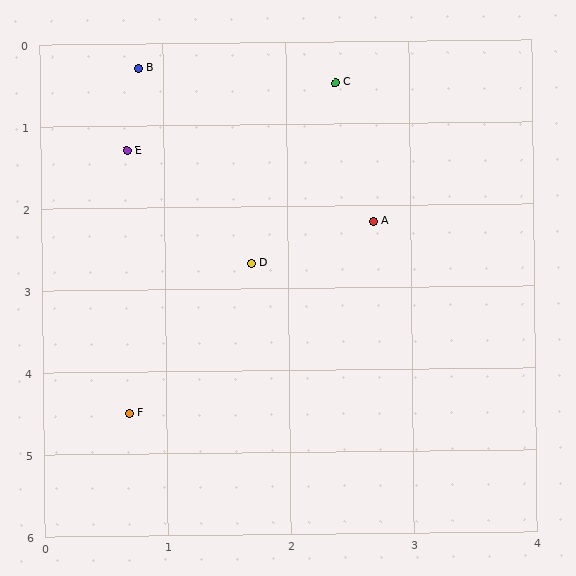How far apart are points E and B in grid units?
Points E and B are about 1.0 grid units apart.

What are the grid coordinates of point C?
Point C is at approximately (2.4, 0.5).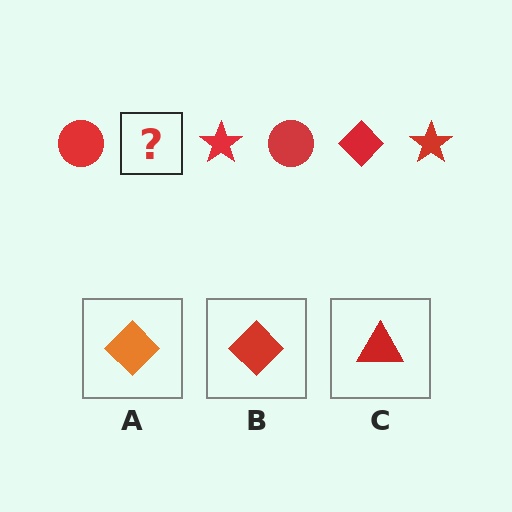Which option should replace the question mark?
Option B.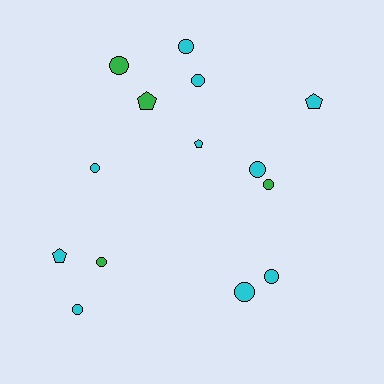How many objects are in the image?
There are 14 objects.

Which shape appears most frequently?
Circle, with 10 objects.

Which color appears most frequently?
Cyan, with 10 objects.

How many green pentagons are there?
There is 1 green pentagon.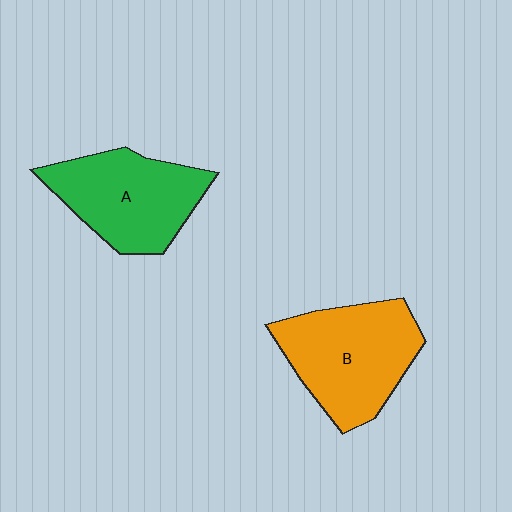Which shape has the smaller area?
Shape A (green).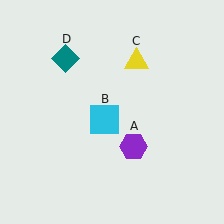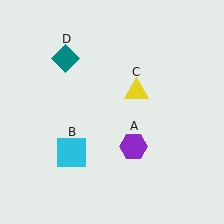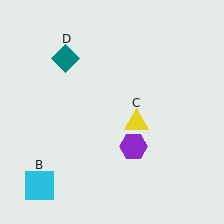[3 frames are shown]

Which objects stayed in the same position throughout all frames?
Purple hexagon (object A) and teal diamond (object D) remained stationary.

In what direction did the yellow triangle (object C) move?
The yellow triangle (object C) moved down.